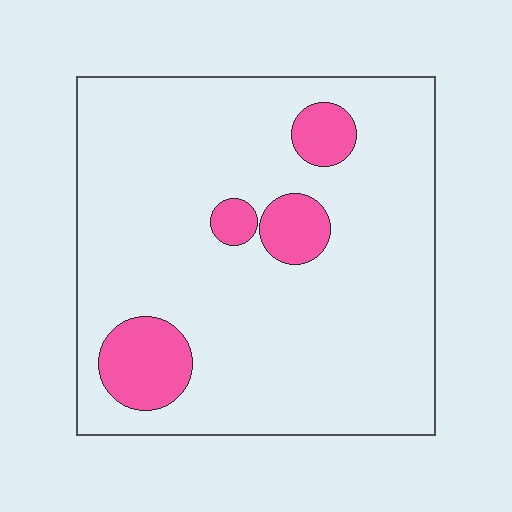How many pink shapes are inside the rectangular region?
4.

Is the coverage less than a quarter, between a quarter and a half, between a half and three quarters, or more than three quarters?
Less than a quarter.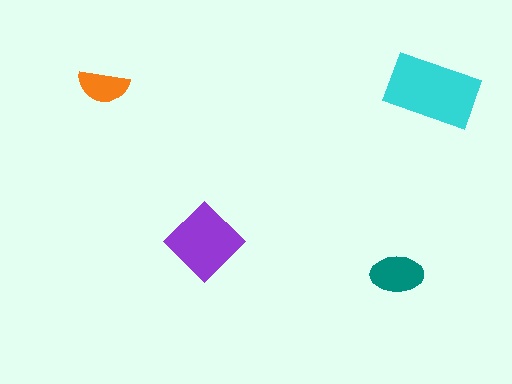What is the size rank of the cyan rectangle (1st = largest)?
1st.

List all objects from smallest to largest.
The orange semicircle, the teal ellipse, the purple diamond, the cyan rectangle.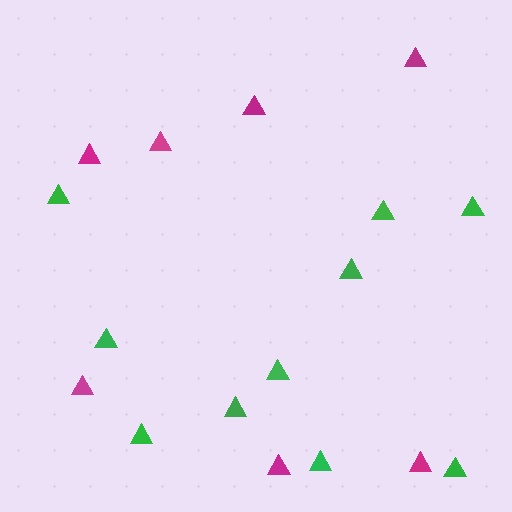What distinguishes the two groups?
There are 2 groups: one group of green triangles (10) and one group of magenta triangles (7).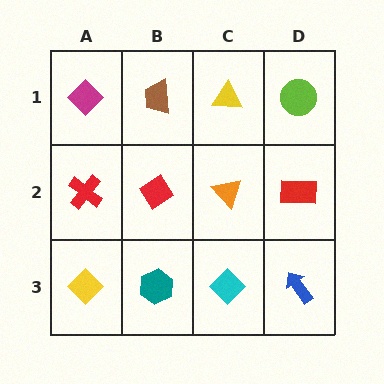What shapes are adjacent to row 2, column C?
A yellow triangle (row 1, column C), a cyan diamond (row 3, column C), a red diamond (row 2, column B), a red rectangle (row 2, column D).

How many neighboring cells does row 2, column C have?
4.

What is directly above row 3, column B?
A red diamond.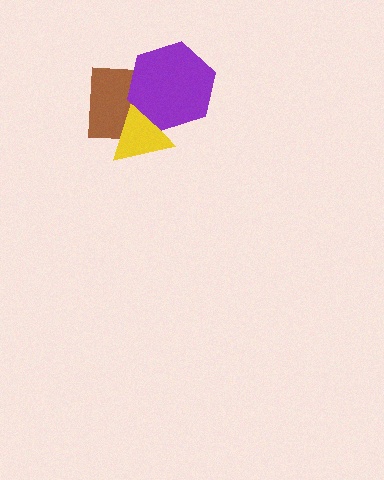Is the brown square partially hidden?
Yes, it is partially covered by another shape.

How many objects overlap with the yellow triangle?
2 objects overlap with the yellow triangle.